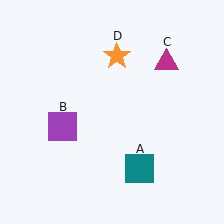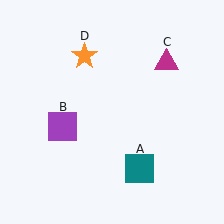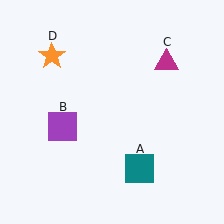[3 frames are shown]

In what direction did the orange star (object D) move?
The orange star (object D) moved left.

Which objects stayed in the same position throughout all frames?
Teal square (object A) and purple square (object B) and magenta triangle (object C) remained stationary.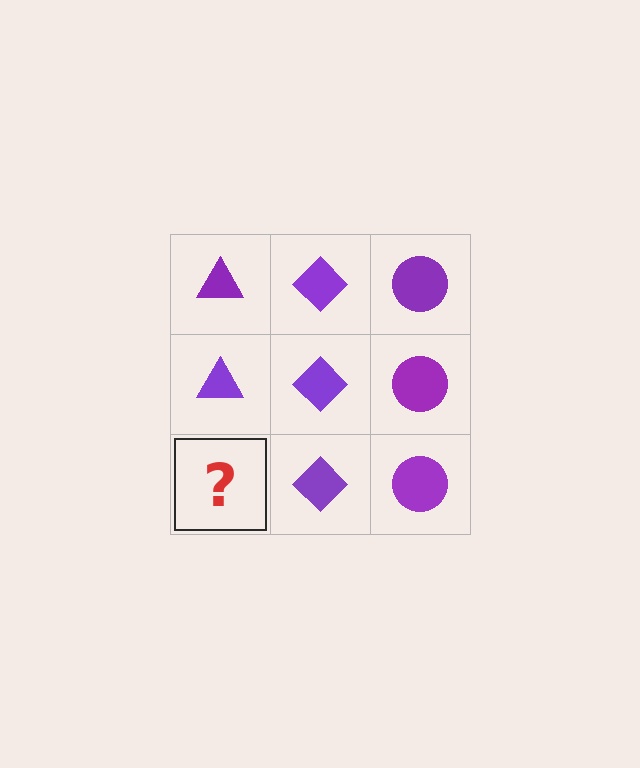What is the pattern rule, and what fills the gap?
The rule is that each column has a consistent shape. The gap should be filled with a purple triangle.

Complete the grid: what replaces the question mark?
The question mark should be replaced with a purple triangle.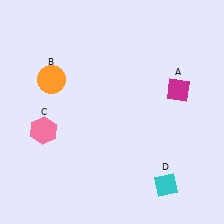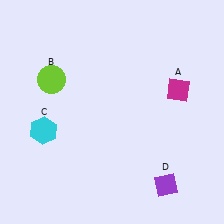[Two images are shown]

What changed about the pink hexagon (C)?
In Image 1, C is pink. In Image 2, it changed to cyan.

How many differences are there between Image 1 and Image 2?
There are 3 differences between the two images.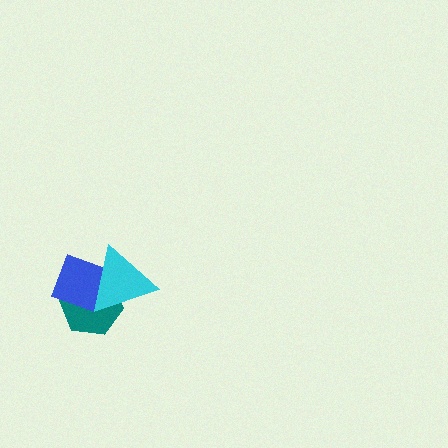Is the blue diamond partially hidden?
Yes, it is partially covered by another shape.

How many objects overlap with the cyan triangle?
2 objects overlap with the cyan triangle.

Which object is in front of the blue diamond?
The cyan triangle is in front of the blue diamond.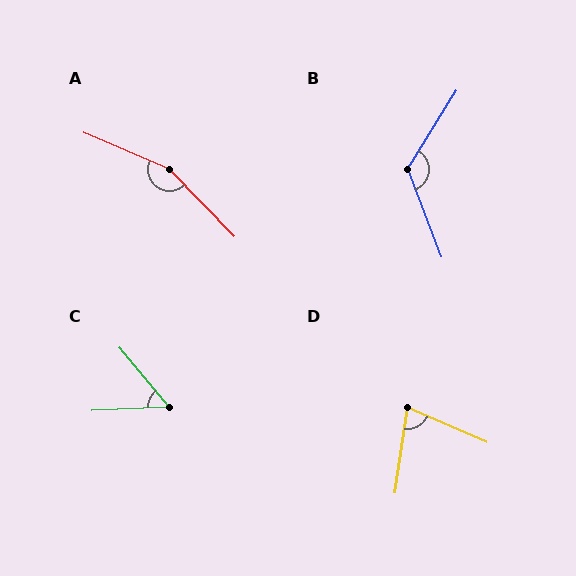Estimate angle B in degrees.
Approximately 127 degrees.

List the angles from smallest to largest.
C (53°), D (75°), B (127°), A (157°).